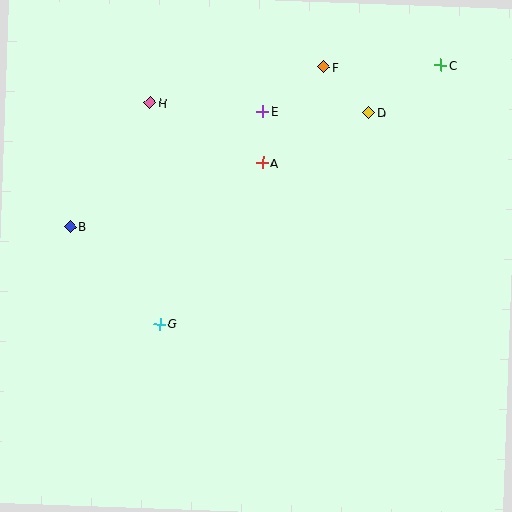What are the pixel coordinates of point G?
Point G is at (160, 324).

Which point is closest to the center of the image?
Point A at (263, 163) is closest to the center.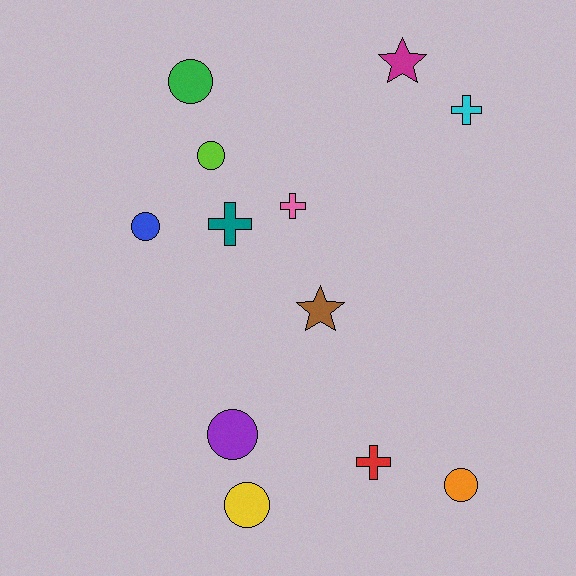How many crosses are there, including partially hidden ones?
There are 4 crosses.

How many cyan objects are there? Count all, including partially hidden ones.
There is 1 cyan object.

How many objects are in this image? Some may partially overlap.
There are 12 objects.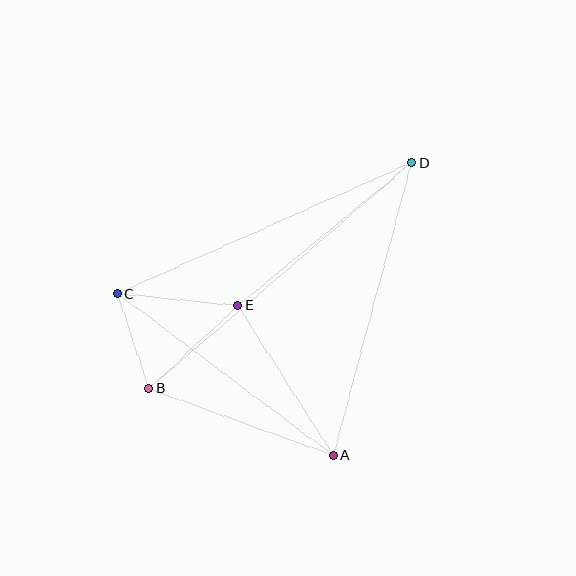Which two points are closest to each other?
Points B and C are closest to each other.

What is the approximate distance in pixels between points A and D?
The distance between A and D is approximately 303 pixels.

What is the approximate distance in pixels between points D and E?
The distance between D and E is approximately 225 pixels.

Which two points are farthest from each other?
Points B and D are farthest from each other.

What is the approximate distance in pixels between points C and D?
The distance between C and D is approximately 322 pixels.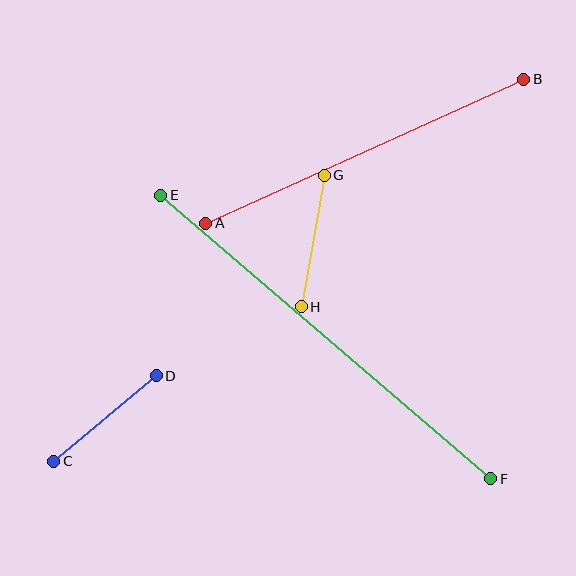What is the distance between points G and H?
The distance is approximately 134 pixels.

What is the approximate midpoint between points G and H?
The midpoint is at approximately (313, 241) pixels.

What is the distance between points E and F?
The distance is approximately 435 pixels.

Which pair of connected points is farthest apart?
Points E and F are farthest apart.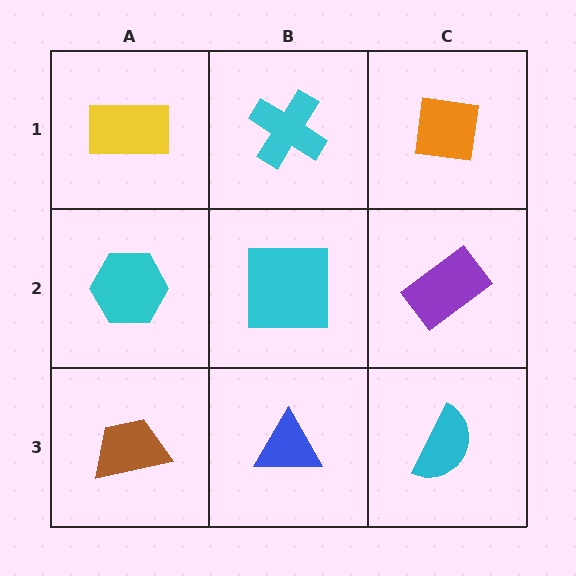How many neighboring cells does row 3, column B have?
3.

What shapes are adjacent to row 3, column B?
A cyan square (row 2, column B), a brown trapezoid (row 3, column A), a cyan semicircle (row 3, column C).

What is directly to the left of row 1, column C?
A cyan cross.